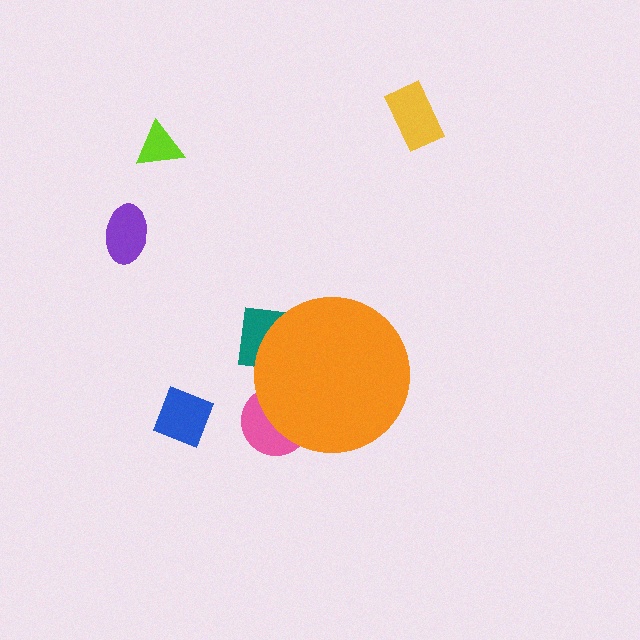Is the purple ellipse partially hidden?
No, the purple ellipse is fully visible.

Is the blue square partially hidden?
No, the blue square is fully visible.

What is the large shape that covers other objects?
An orange circle.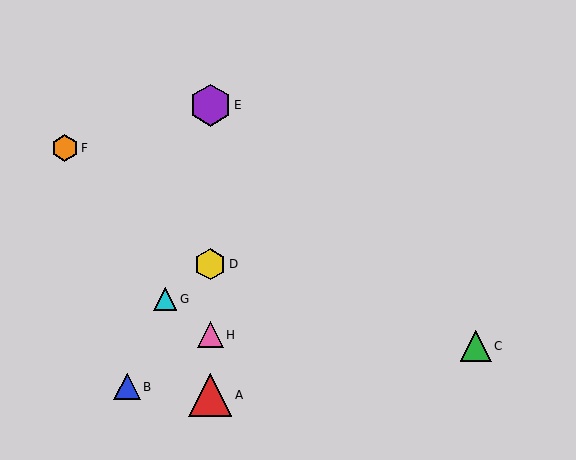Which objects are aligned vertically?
Objects A, D, E, H are aligned vertically.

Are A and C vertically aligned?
No, A is at x≈210 and C is at x≈476.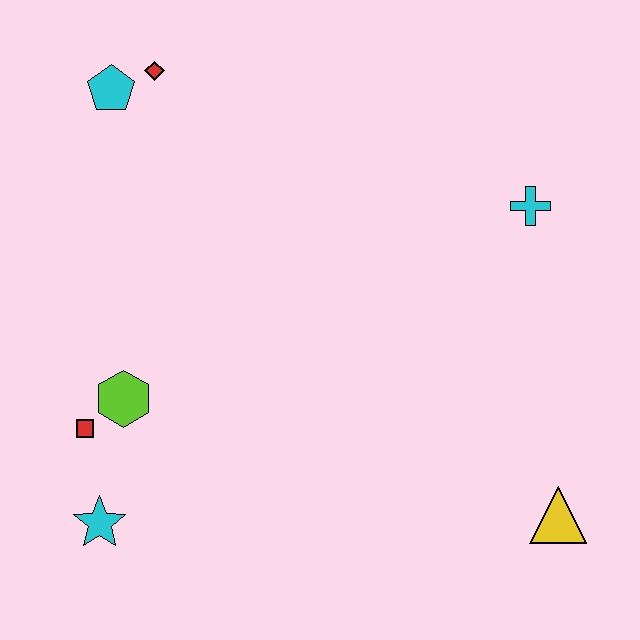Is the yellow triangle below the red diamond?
Yes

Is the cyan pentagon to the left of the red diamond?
Yes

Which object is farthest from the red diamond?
The yellow triangle is farthest from the red diamond.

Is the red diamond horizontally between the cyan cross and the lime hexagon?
Yes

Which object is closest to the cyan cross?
The yellow triangle is closest to the cyan cross.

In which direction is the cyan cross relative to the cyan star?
The cyan cross is to the right of the cyan star.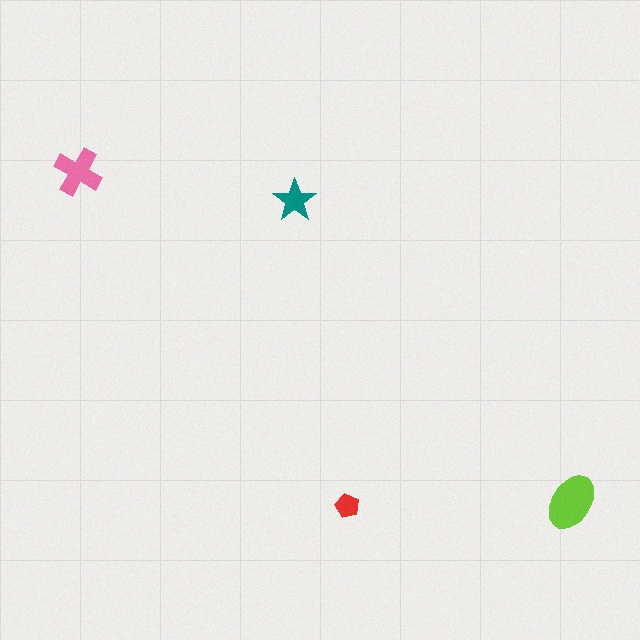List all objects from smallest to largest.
The red pentagon, the teal star, the pink cross, the lime ellipse.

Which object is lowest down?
The red pentagon is bottommost.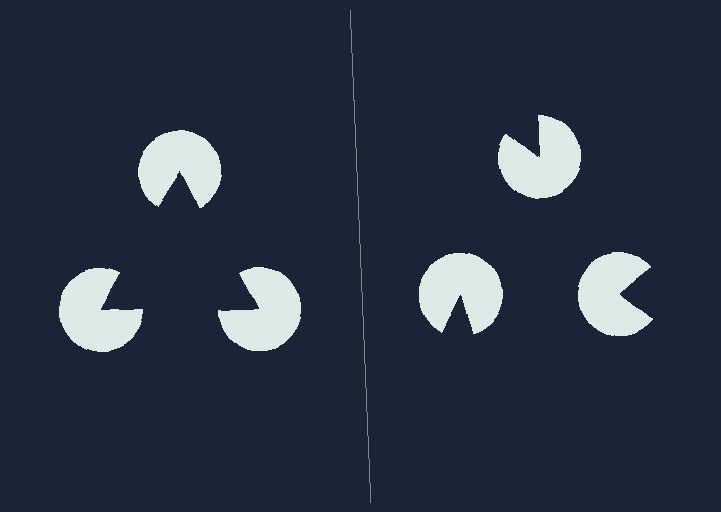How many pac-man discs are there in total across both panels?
6 — 3 on each side.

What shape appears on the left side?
An illusory triangle.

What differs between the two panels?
The pac-man discs are positioned identically on both sides; only the wedge orientations differ. On the left they align to a triangle; on the right they are misaligned.